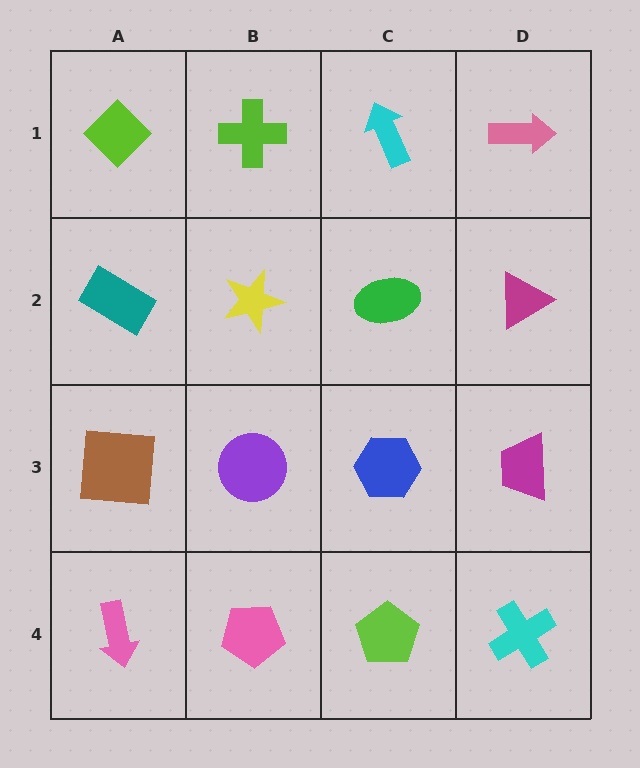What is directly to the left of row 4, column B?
A pink arrow.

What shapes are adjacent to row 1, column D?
A magenta triangle (row 2, column D), a cyan arrow (row 1, column C).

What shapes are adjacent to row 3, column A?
A teal rectangle (row 2, column A), a pink arrow (row 4, column A), a purple circle (row 3, column B).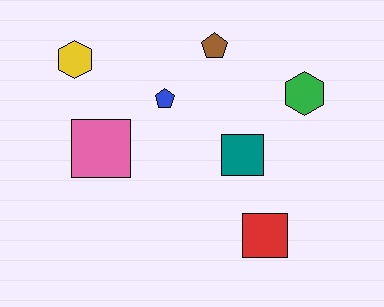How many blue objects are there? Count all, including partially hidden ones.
There is 1 blue object.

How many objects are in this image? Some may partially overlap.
There are 7 objects.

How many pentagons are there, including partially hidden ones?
There are 2 pentagons.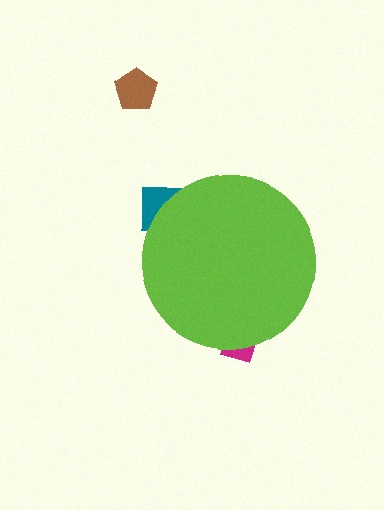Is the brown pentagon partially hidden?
No, the brown pentagon is fully visible.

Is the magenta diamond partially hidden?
Yes, the magenta diamond is partially hidden behind the lime circle.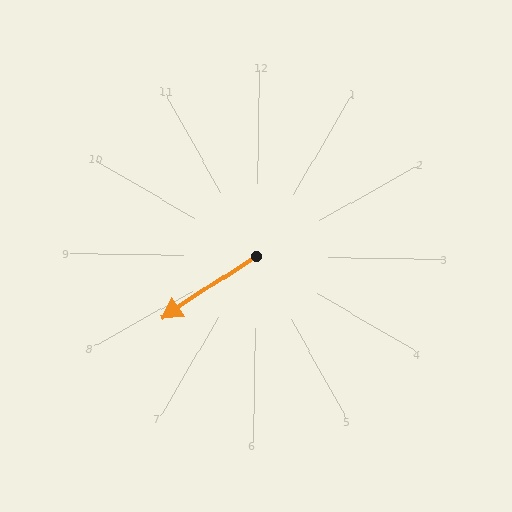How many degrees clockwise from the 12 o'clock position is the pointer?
Approximately 236 degrees.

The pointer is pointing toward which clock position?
Roughly 8 o'clock.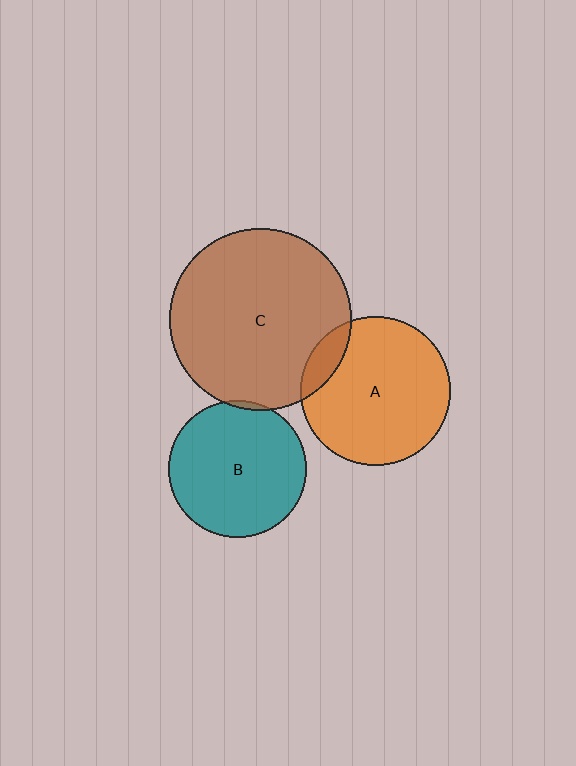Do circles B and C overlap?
Yes.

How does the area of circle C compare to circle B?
Approximately 1.8 times.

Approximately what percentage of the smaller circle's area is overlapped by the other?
Approximately 5%.